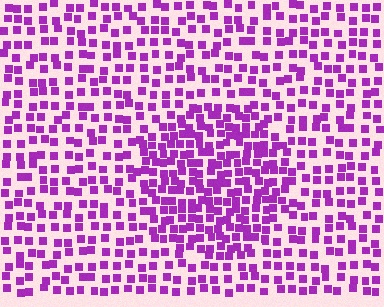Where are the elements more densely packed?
The elements are more densely packed inside the circle boundary.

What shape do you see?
I see a circle.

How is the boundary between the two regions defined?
The boundary is defined by a change in element density (approximately 1.8x ratio). All elements are the same color, size, and shape.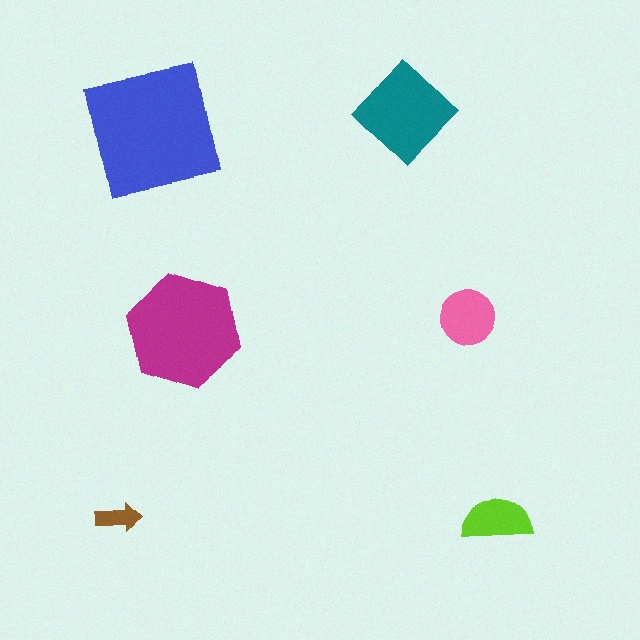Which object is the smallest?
The brown arrow.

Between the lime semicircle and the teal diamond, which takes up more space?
The teal diamond.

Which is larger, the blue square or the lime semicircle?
The blue square.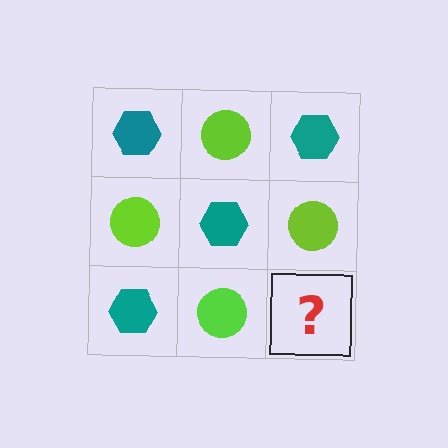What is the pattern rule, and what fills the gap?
The rule is that it alternates teal hexagon and lime circle in a checkerboard pattern. The gap should be filled with a teal hexagon.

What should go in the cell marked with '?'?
The missing cell should contain a teal hexagon.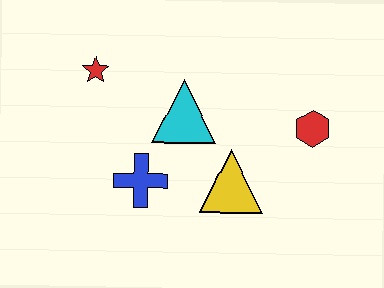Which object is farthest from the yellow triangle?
The red star is farthest from the yellow triangle.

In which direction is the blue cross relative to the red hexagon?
The blue cross is to the left of the red hexagon.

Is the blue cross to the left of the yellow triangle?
Yes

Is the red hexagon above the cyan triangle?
No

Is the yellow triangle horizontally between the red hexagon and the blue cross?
Yes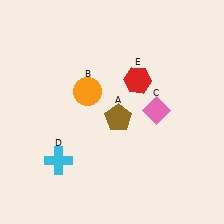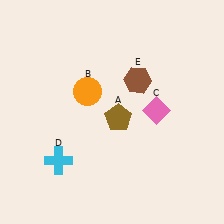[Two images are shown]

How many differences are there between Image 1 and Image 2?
There is 1 difference between the two images.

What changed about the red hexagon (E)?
In Image 1, E is red. In Image 2, it changed to brown.